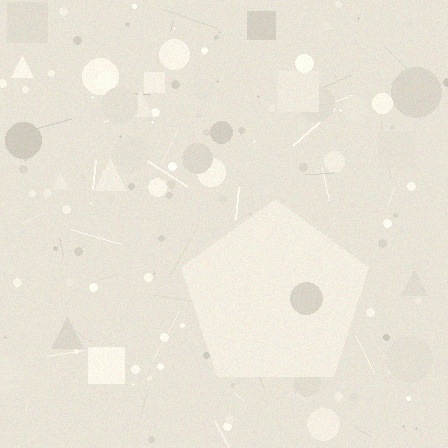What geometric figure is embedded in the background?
A pentagon is embedded in the background.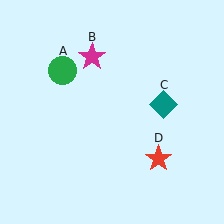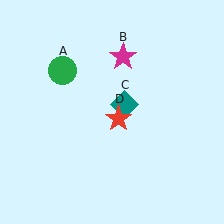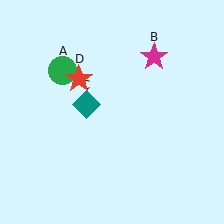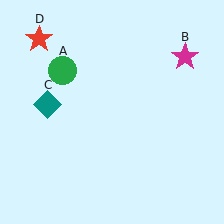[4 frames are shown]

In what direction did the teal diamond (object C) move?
The teal diamond (object C) moved left.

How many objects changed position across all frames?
3 objects changed position: magenta star (object B), teal diamond (object C), red star (object D).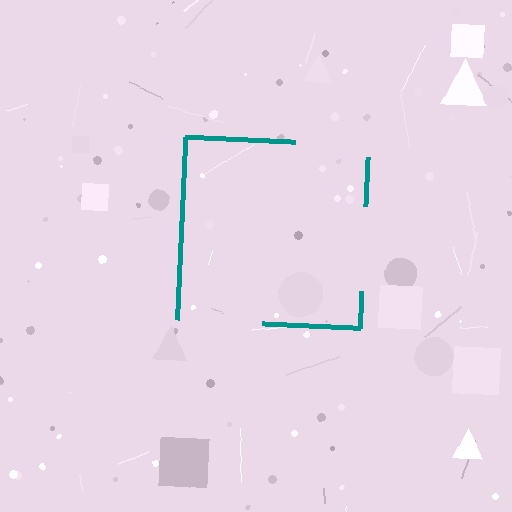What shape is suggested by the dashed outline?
The dashed outline suggests a square.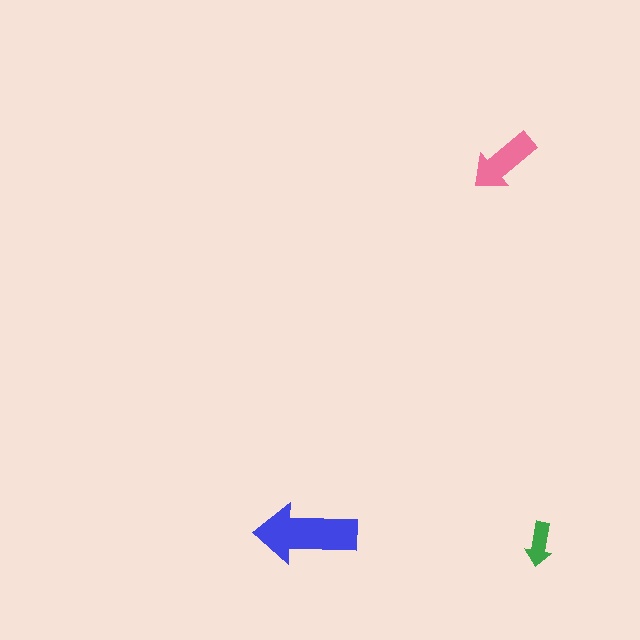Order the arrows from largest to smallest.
the blue one, the pink one, the green one.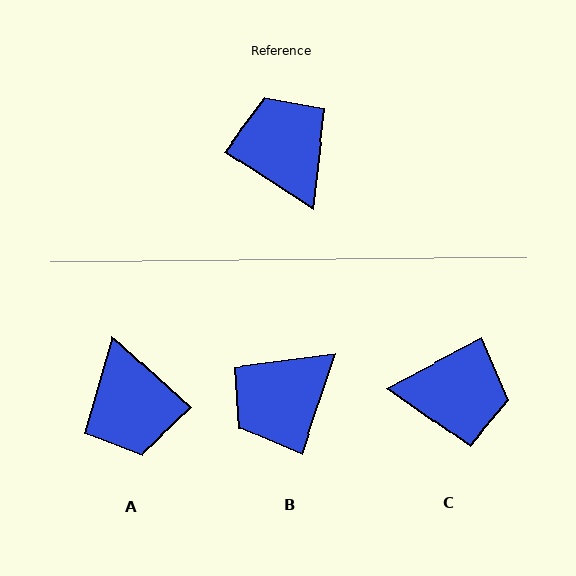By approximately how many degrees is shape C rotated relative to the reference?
Approximately 119 degrees clockwise.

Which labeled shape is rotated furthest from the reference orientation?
A, about 171 degrees away.